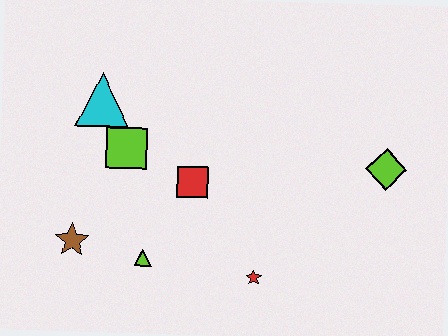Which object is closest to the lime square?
The cyan triangle is closest to the lime square.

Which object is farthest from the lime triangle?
The lime diamond is farthest from the lime triangle.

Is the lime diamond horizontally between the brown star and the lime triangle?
No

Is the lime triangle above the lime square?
No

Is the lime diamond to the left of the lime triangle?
No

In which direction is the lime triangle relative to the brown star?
The lime triangle is to the right of the brown star.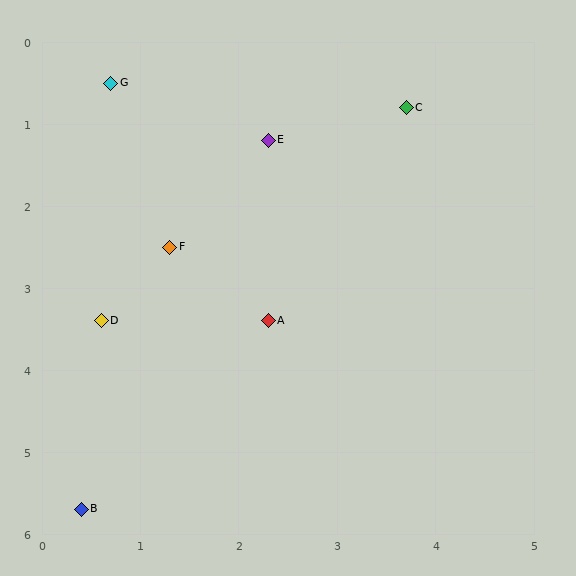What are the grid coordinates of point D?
Point D is at approximately (0.6, 3.4).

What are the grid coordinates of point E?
Point E is at approximately (2.3, 1.2).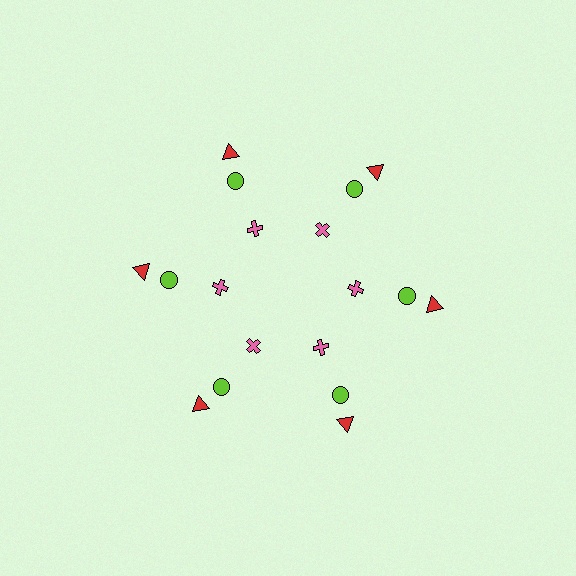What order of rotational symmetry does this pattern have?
This pattern has 6-fold rotational symmetry.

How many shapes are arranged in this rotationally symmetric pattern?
There are 18 shapes, arranged in 6 groups of 3.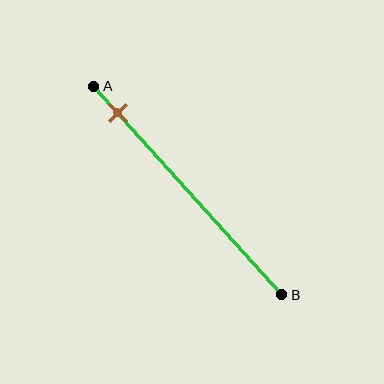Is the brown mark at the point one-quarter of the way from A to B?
No, the mark is at about 15% from A, not at the 25% one-quarter point.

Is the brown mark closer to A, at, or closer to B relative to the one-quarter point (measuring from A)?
The brown mark is closer to point A than the one-quarter point of segment AB.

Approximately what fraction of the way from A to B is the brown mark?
The brown mark is approximately 15% of the way from A to B.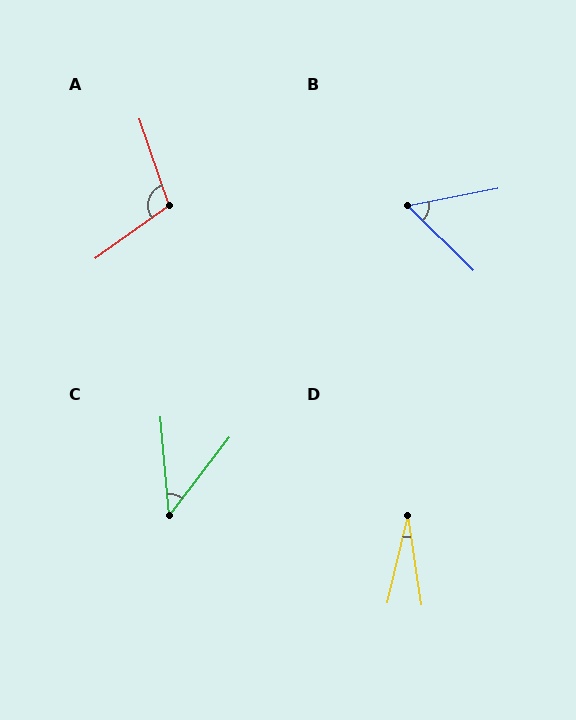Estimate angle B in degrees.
Approximately 56 degrees.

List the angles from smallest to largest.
D (22°), C (42°), B (56°), A (107°).